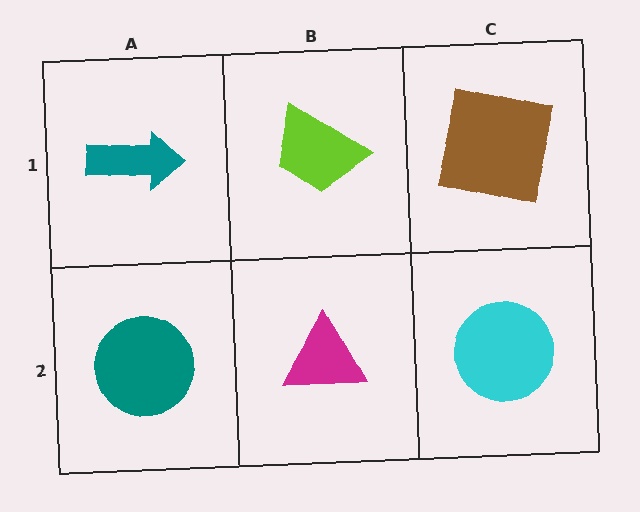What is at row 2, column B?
A magenta triangle.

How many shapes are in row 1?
3 shapes.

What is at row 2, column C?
A cyan circle.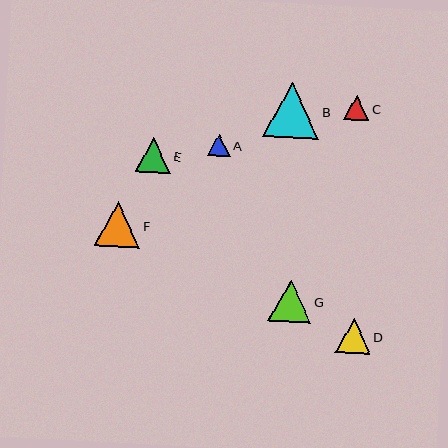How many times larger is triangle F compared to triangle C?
Triangle F is approximately 1.8 times the size of triangle C.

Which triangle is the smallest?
Triangle A is the smallest with a size of approximately 23 pixels.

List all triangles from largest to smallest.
From largest to smallest: B, F, G, E, D, C, A.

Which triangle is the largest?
Triangle B is the largest with a size of approximately 55 pixels.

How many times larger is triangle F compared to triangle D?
Triangle F is approximately 1.3 times the size of triangle D.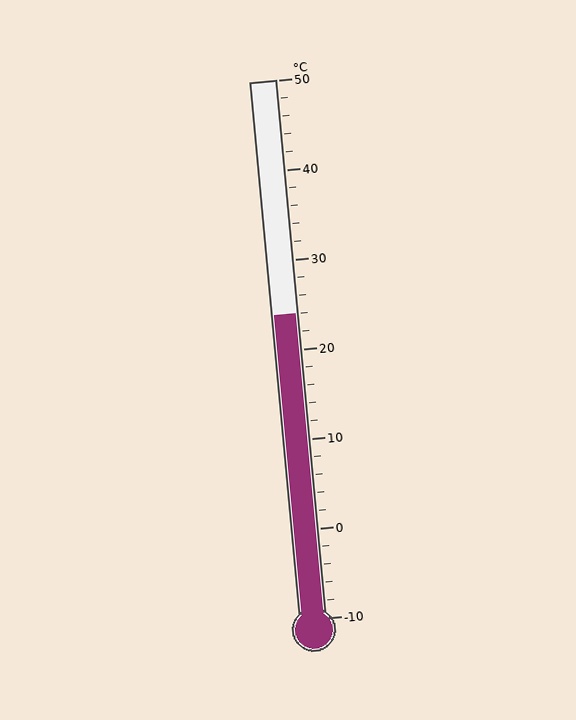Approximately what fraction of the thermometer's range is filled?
The thermometer is filled to approximately 55% of its range.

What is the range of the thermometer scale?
The thermometer scale ranges from -10°C to 50°C.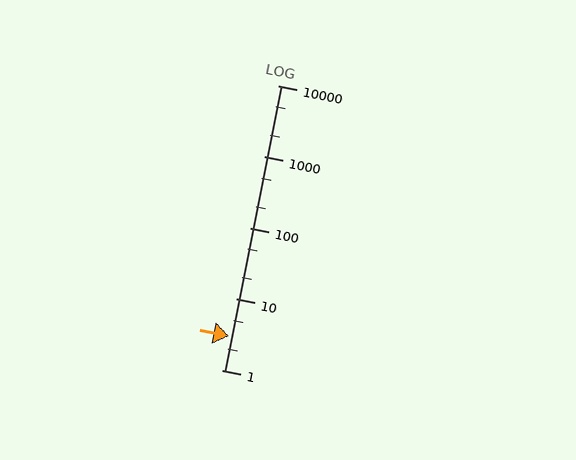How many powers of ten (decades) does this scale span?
The scale spans 4 decades, from 1 to 10000.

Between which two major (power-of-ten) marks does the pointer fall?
The pointer is between 1 and 10.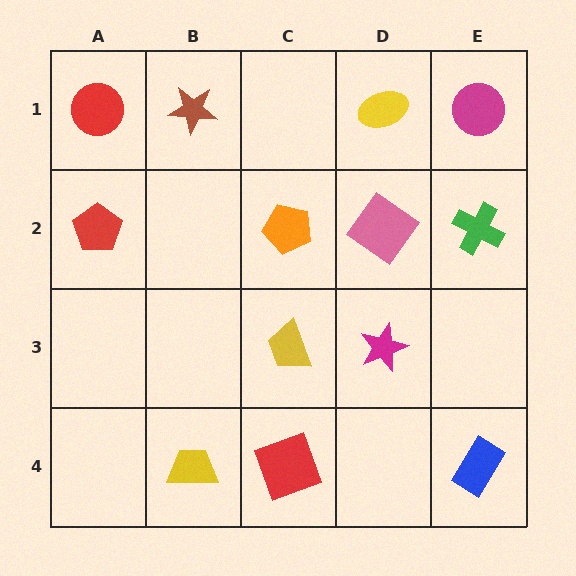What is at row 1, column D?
A yellow ellipse.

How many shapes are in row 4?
3 shapes.